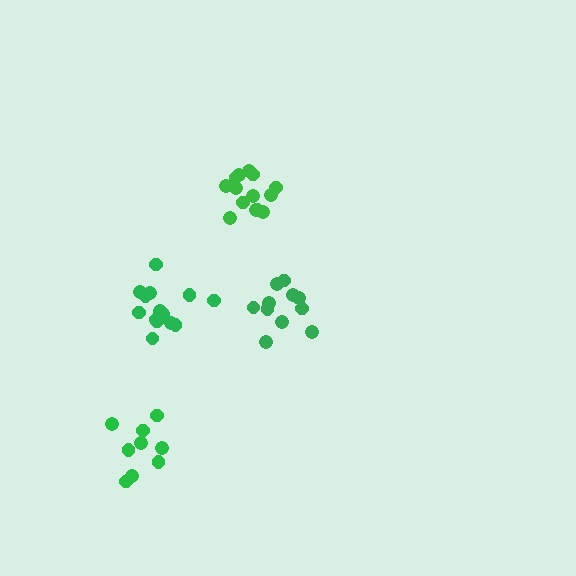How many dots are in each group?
Group 1: 14 dots, Group 2: 11 dots, Group 3: 9 dots, Group 4: 14 dots (48 total).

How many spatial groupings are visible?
There are 4 spatial groupings.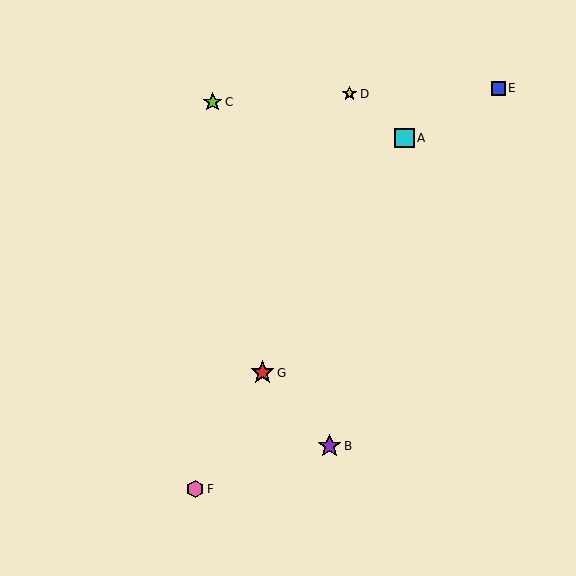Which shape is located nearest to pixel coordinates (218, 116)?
The lime star (labeled C) at (213, 102) is nearest to that location.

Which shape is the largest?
The red star (labeled G) is the largest.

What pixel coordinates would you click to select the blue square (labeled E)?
Click at (498, 88) to select the blue square E.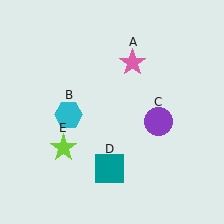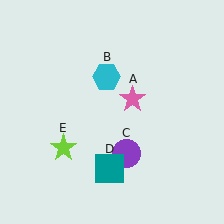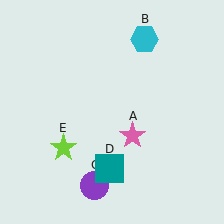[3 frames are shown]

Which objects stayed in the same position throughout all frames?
Teal square (object D) and lime star (object E) remained stationary.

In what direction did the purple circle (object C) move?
The purple circle (object C) moved down and to the left.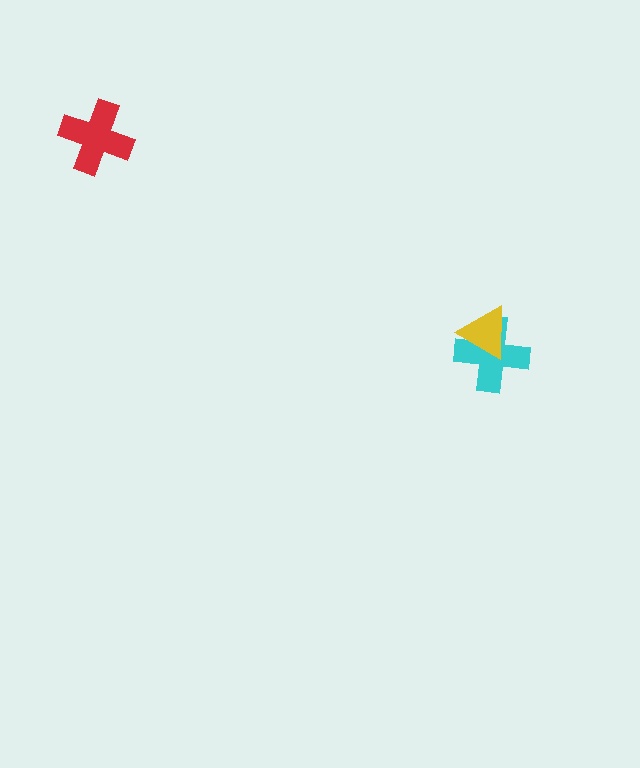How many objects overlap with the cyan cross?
1 object overlaps with the cyan cross.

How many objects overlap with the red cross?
0 objects overlap with the red cross.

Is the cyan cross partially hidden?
Yes, it is partially covered by another shape.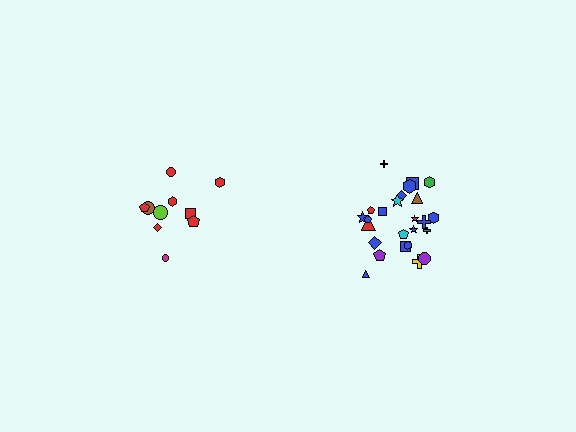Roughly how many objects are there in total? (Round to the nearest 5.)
Roughly 35 objects in total.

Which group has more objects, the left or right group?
The right group.